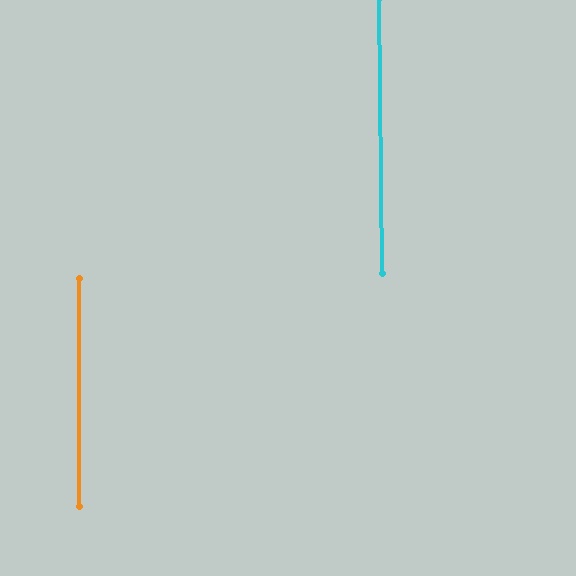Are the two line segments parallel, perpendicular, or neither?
Parallel — their directions differ by only 0.6°.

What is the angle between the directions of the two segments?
Approximately 1 degree.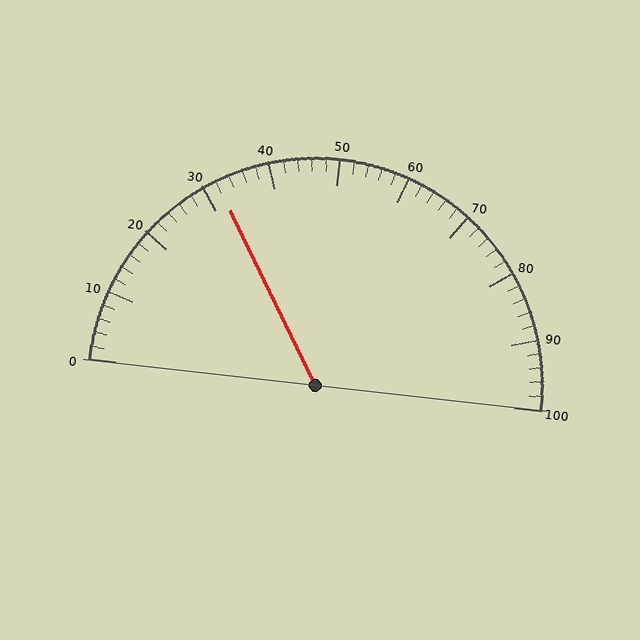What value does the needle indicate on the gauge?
The needle indicates approximately 32.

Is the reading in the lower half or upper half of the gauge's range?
The reading is in the lower half of the range (0 to 100).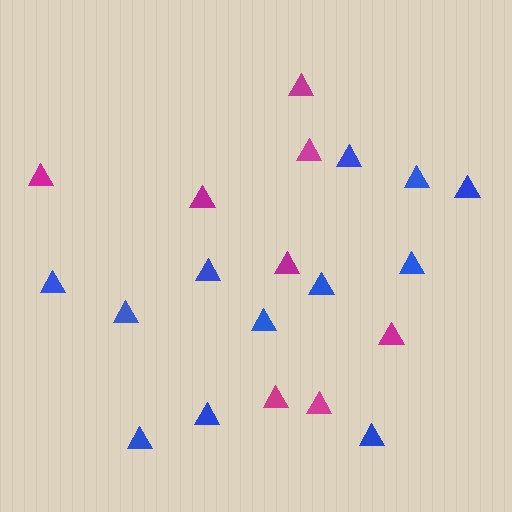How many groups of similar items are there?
There are 2 groups: one group of magenta triangles (8) and one group of blue triangles (12).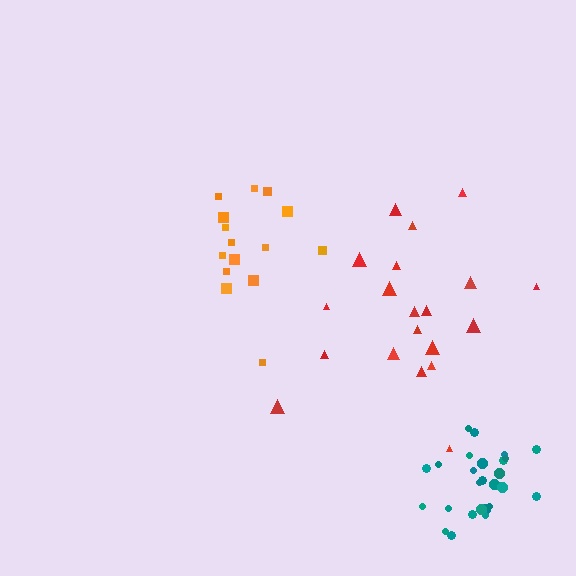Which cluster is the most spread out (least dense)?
Red.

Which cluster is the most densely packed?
Teal.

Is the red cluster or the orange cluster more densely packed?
Orange.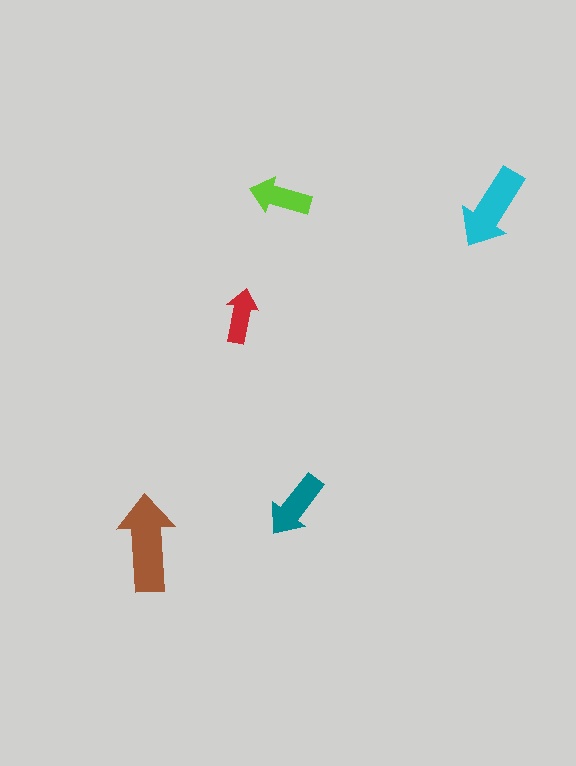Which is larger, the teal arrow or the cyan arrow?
The cyan one.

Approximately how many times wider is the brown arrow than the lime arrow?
About 1.5 times wider.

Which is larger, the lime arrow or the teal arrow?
The teal one.